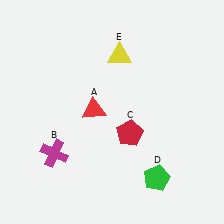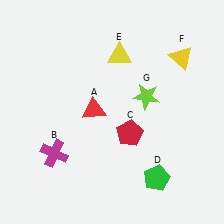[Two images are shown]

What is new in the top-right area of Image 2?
A lime star (G) was added in the top-right area of Image 2.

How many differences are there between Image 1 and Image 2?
There are 2 differences between the two images.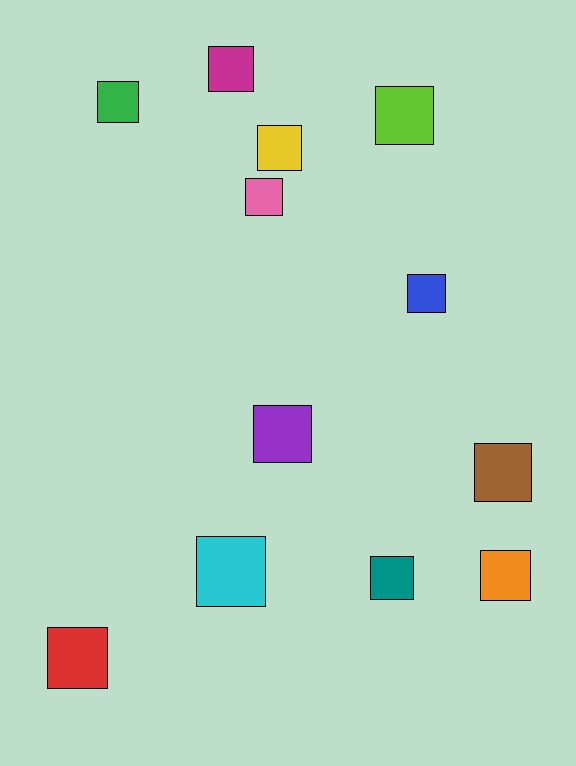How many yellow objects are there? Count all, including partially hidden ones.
There is 1 yellow object.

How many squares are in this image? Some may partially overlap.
There are 12 squares.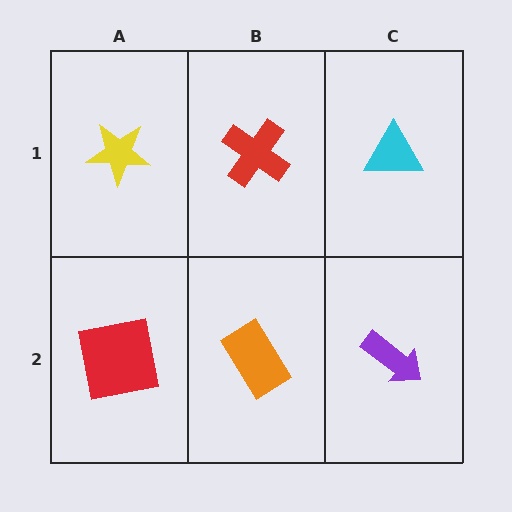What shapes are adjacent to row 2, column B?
A red cross (row 1, column B), a red square (row 2, column A), a purple arrow (row 2, column C).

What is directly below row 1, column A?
A red square.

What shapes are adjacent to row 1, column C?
A purple arrow (row 2, column C), a red cross (row 1, column B).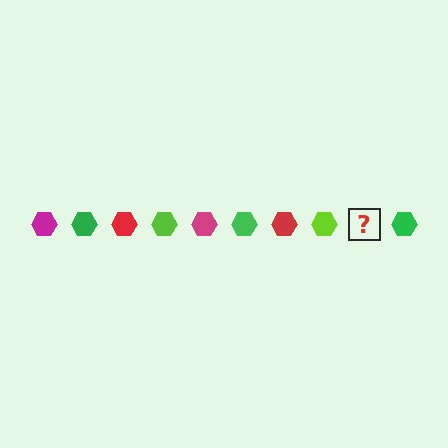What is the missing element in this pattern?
The missing element is a magenta hexagon.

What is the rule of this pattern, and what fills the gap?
The rule is that the pattern cycles through magenta, green, red, lime hexagons. The gap should be filled with a magenta hexagon.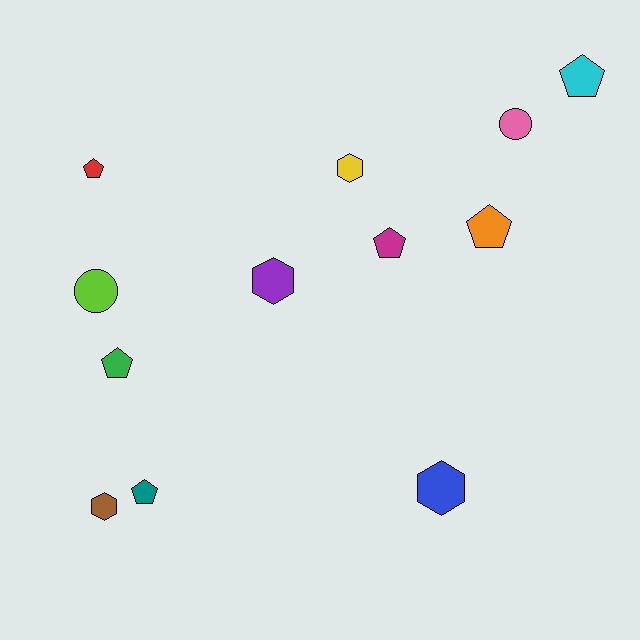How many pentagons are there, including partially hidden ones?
There are 6 pentagons.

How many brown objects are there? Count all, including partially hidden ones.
There is 1 brown object.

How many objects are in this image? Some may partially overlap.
There are 12 objects.